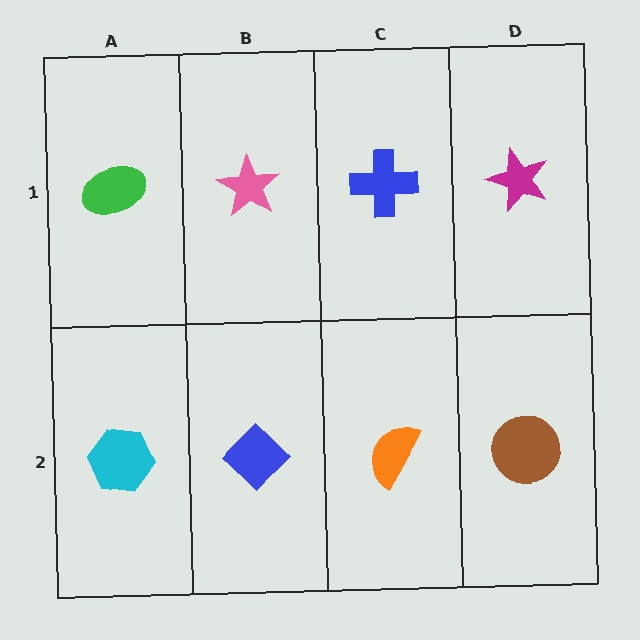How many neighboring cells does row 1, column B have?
3.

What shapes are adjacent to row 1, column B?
A blue diamond (row 2, column B), a green ellipse (row 1, column A), a blue cross (row 1, column C).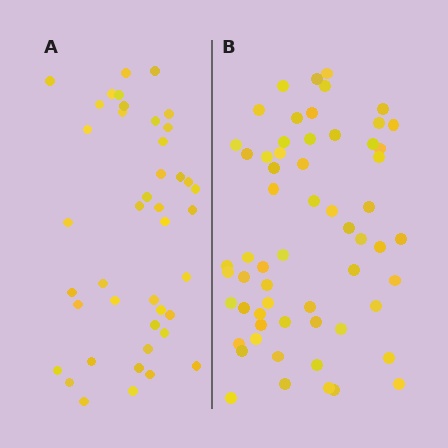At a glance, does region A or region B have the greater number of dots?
Region B (the right region) has more dots.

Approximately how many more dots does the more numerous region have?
Region B has approximately 20 more dots than region A.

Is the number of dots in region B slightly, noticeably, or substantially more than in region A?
Region B has noticeably more, but not dramatically so. The ratio is roughly 1.4 to 1.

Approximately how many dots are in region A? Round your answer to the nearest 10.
About 40 dots. (The exact count is 42, which rounds to 40.)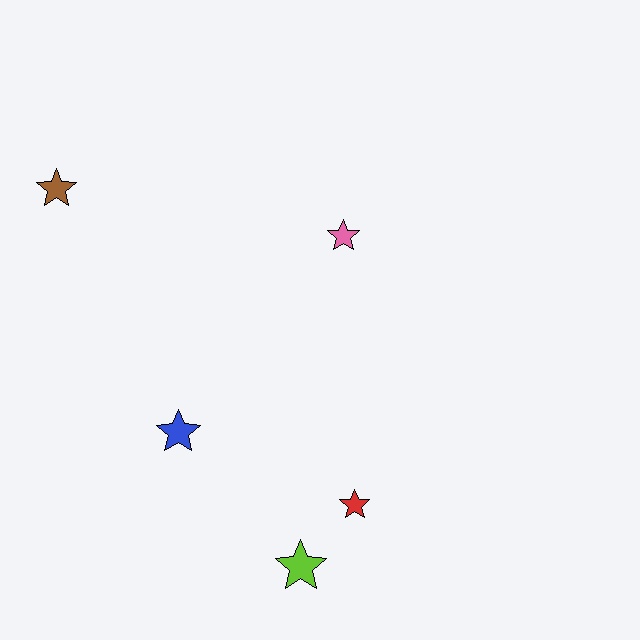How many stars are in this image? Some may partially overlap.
There are 5 stars.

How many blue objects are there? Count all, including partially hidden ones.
There is 1 blue object.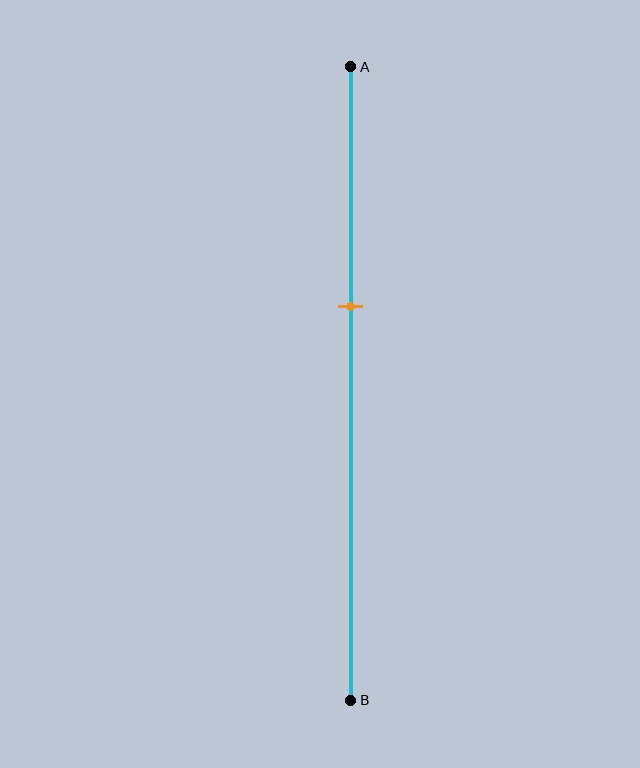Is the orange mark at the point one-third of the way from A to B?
No, the mark is at about 40% from A, not at the 33% one-third point.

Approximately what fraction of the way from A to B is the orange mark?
The orange mark is approximately 40% of the way from A to B.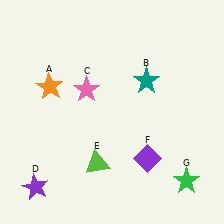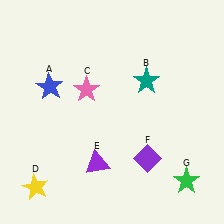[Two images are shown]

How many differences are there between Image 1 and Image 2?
There are 3 differences between the two images.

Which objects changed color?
A changed from orange to blue. D changed from purple to yellow. E changed from lime to purple.